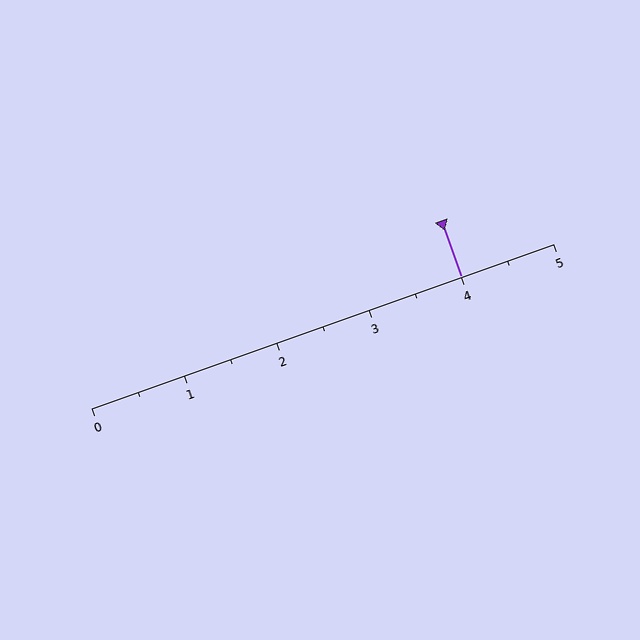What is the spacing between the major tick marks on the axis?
The major ticks are spaced 1 apart.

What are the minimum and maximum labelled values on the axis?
The axis runs from 0 to 5.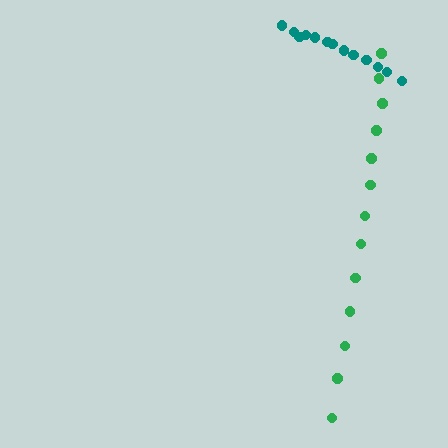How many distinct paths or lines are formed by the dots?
There are 2 distinct paths.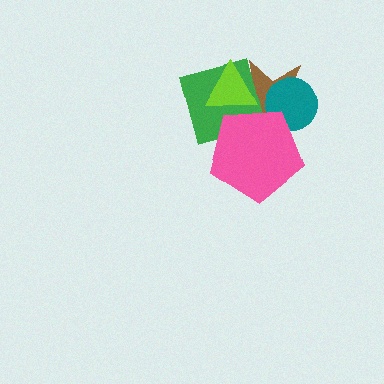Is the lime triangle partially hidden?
Yes, it is partially covered by another shape.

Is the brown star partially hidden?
Yes, it is partially covered by another shape.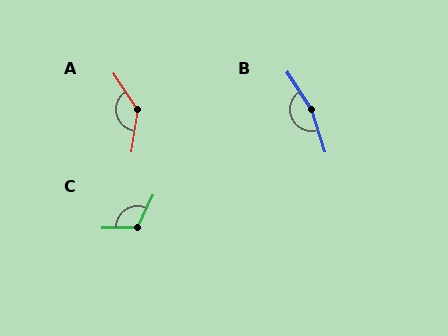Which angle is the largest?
B, at approximately 164 degrees.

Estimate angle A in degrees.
Approximately 138 degrees.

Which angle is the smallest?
C, at approximately 115 degrees.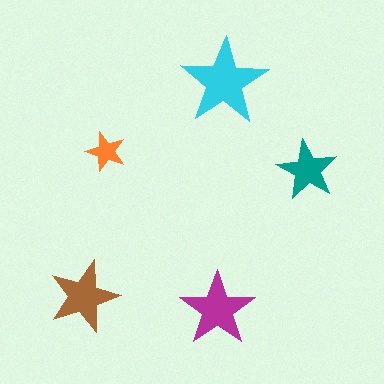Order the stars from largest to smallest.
the cyan one, the magenta one, the brown one, the teal one, the orange one.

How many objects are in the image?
There are 5 objects in the image.